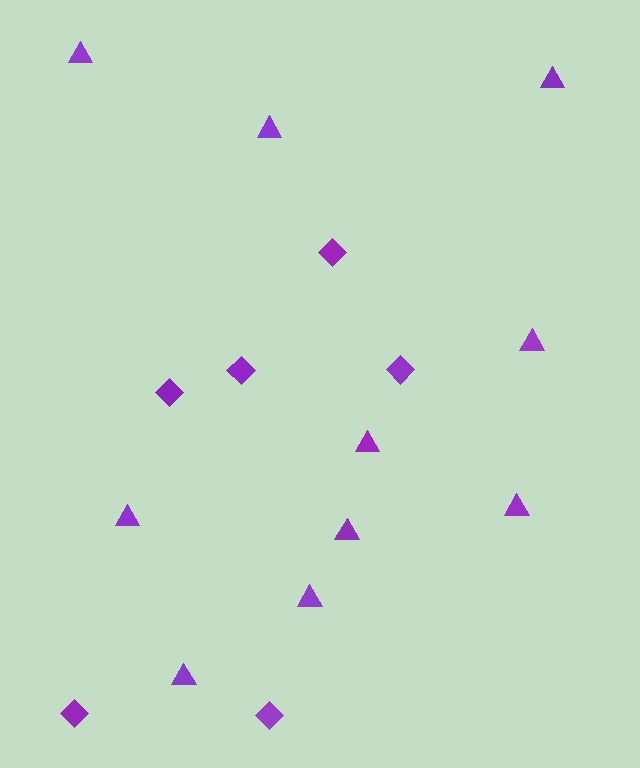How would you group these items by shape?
There are 2 groups: one group of triangles (10) and one group of diamonds (6).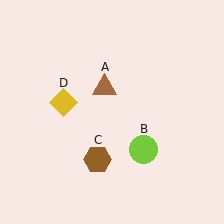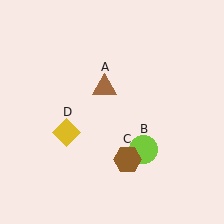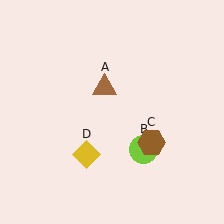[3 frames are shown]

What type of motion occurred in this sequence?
The brown hexagon (object C), yellow diamond (object D) rotated counterclockwise around the center of the scene.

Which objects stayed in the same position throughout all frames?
Brown triangle (object A) and lime circle (object B) remained stationary.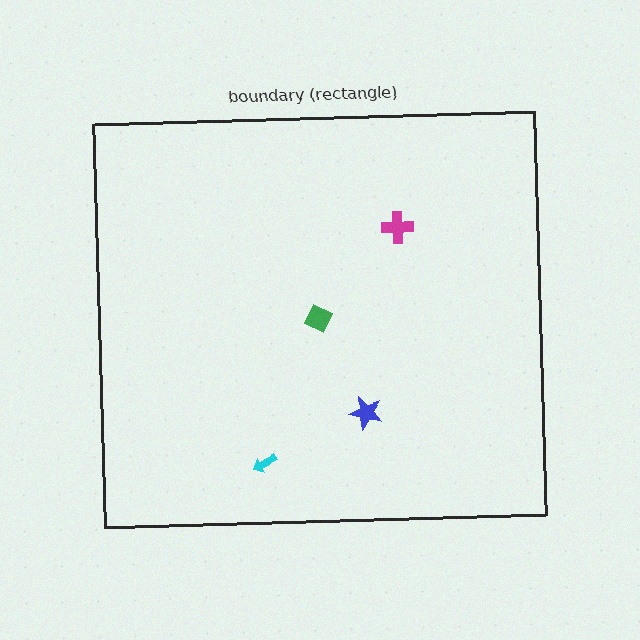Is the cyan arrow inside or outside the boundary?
Inside.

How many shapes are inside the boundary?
4 inside, 0 outside.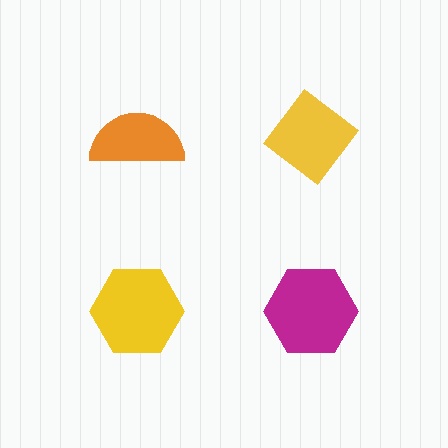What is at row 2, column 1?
A yellow hexagon.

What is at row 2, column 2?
A magenta hexagon.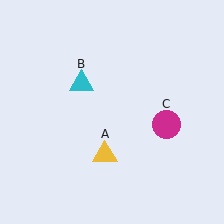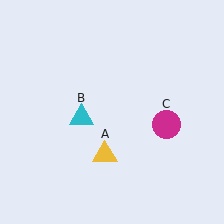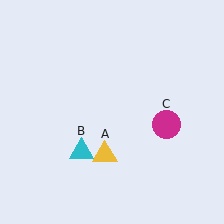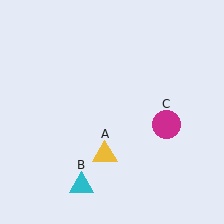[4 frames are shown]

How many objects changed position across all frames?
1 object changed position: cyan triangle (object B).